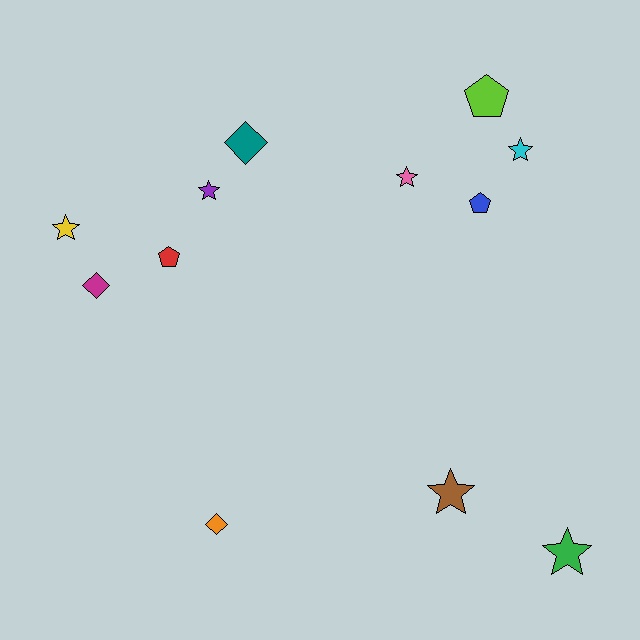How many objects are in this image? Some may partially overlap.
There are 12 objects.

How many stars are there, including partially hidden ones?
There are 6 stars.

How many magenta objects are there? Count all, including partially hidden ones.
There is 1 magenta object.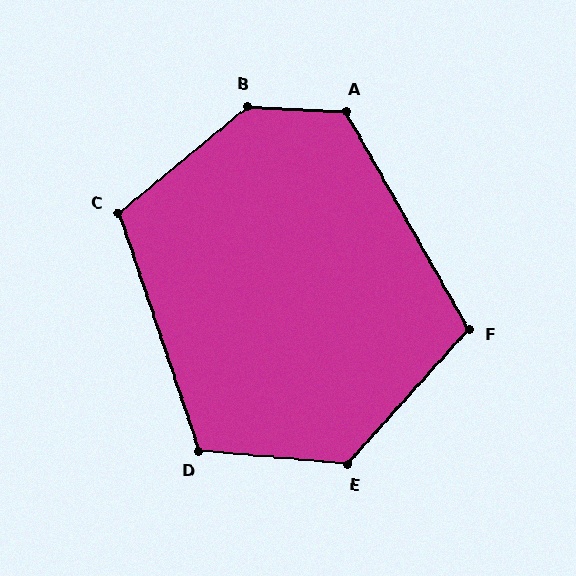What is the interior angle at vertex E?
Approximately 127 degrees (obtuse).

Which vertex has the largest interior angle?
B, at approximately 138 degrees.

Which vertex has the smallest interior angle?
F, at approximately 109 degrees.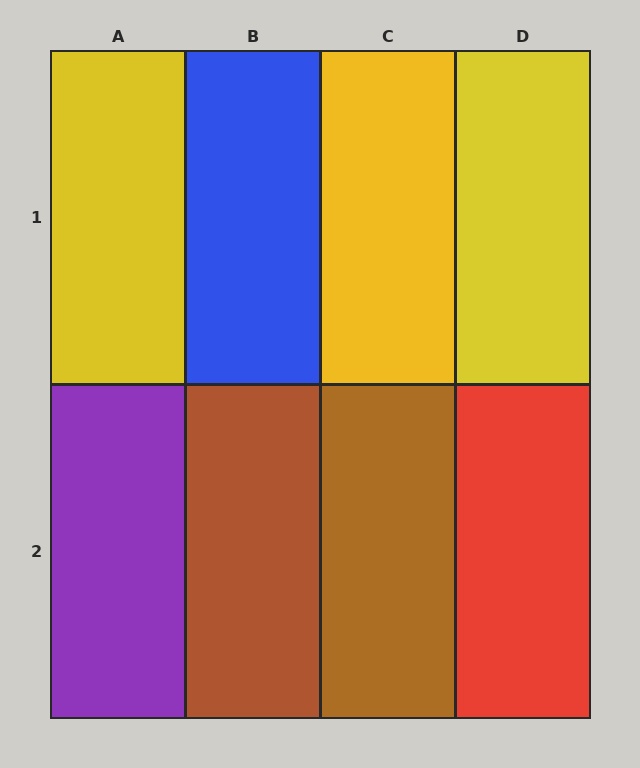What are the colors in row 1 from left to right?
Yellow, blue, yellow, yellow.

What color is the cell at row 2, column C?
Brown.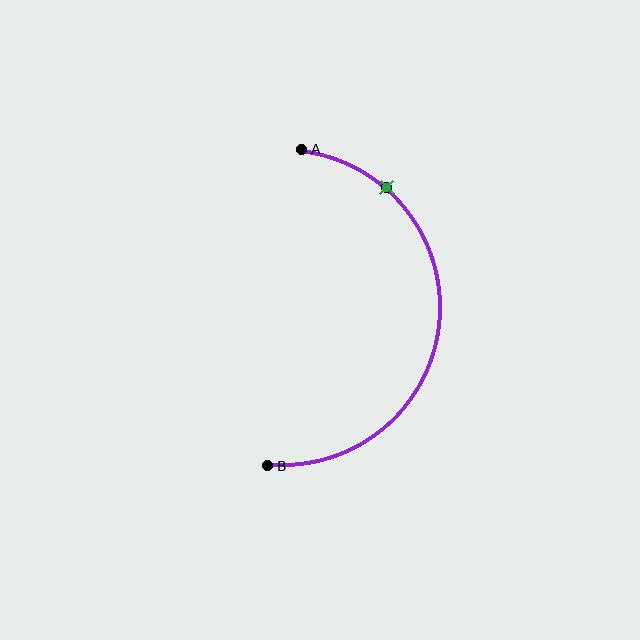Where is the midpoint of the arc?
The arc midpoint is the point on the curve farthest from the straight line joining A and B. It sits to the right of that line.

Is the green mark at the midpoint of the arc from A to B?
No. The green mark lies on the arc but is closer to endpoint A. The arc midpoint would be at the point on the curve equidistant along the arc from both A and B.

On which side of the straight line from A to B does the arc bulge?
The arc bulges to the right of the straight line connecting A and B.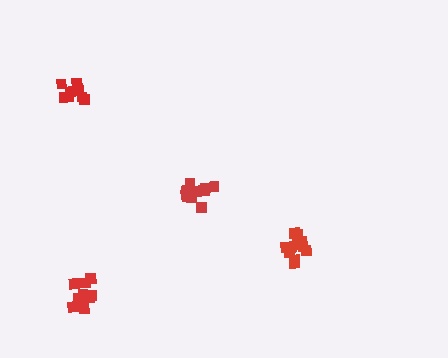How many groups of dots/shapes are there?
There are 4 groups.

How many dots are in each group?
Group 1: 14 dots, Group 2: 9 dots, Group 3: 10 dots, Group 4: 14 dots (47 total).